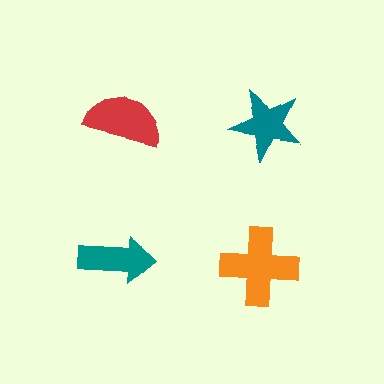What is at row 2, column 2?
An orange cross.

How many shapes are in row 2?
2 shapes.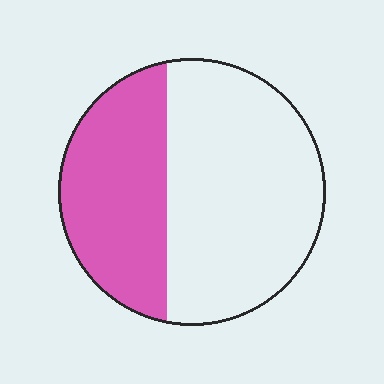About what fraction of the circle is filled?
About three eighths (3/8).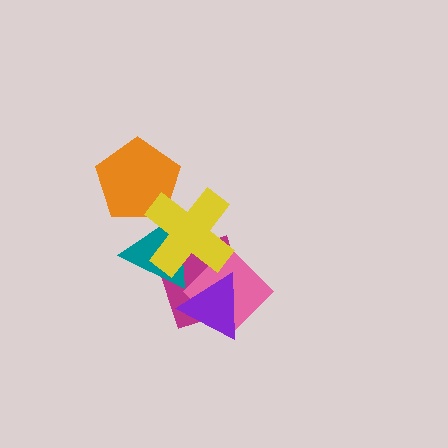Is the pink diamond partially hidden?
Yes, it is partially covered by another shape.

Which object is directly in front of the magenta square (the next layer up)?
The pink diamond is directly in front of the magenta square.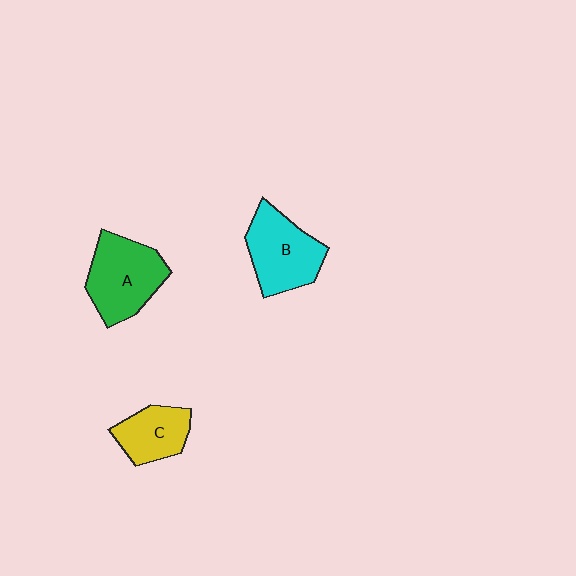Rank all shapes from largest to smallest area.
From largest to smallest: A (green), B (cyan), C (yellow).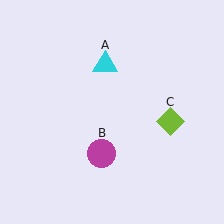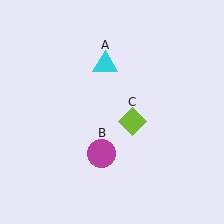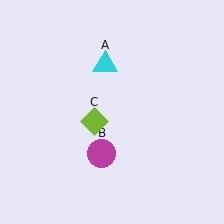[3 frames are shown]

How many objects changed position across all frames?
1 object changed position: lime diamond (object C).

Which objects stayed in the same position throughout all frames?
Cyan triangle (object A) and magenta circle (object B) remained stationary.